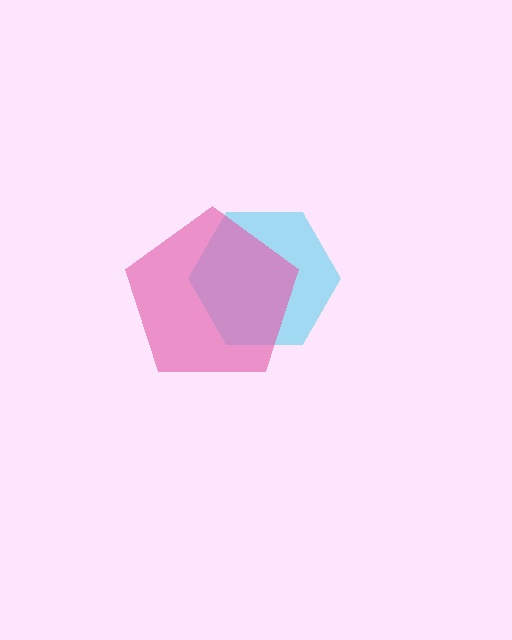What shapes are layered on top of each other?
The layered shapes are: a cyan hexagon, a pink pentagon.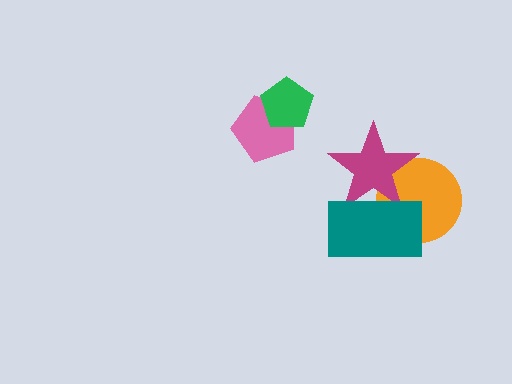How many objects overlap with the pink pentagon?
1 object overlaps with the pink pentagon.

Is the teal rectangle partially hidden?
No, no other shape covers it.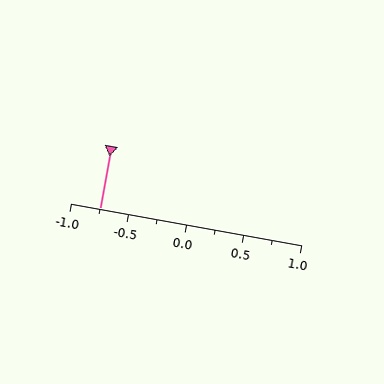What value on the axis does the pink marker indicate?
The marker indicates approximately -0.75.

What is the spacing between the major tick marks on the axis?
The major ticks are spaced 0.5 apart.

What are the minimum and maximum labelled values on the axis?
The axis runs from -1.0 to 1.0.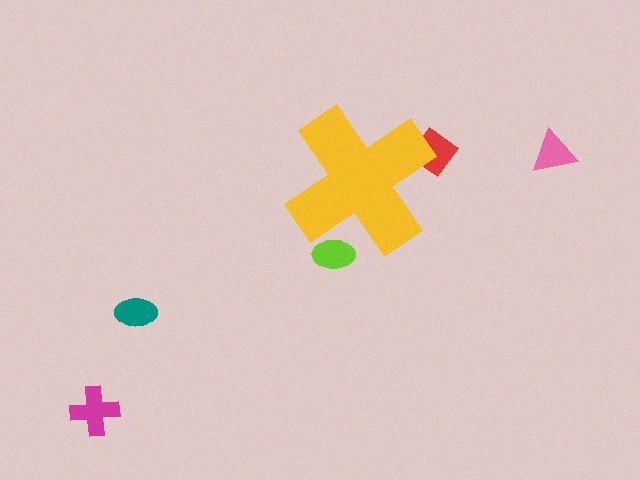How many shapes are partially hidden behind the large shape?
2 shapes are partially hidden.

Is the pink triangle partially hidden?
No, the pink triangle is fully visible.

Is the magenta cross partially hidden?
No, the magenta cross is fully visible.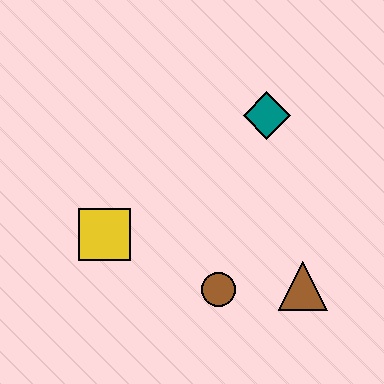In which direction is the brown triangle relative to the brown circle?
The brown triangle is to the right of the brown circle.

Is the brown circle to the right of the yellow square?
Yes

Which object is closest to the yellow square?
The brown circle is closest to the yellow square.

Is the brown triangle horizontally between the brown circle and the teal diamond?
No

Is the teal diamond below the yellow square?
No